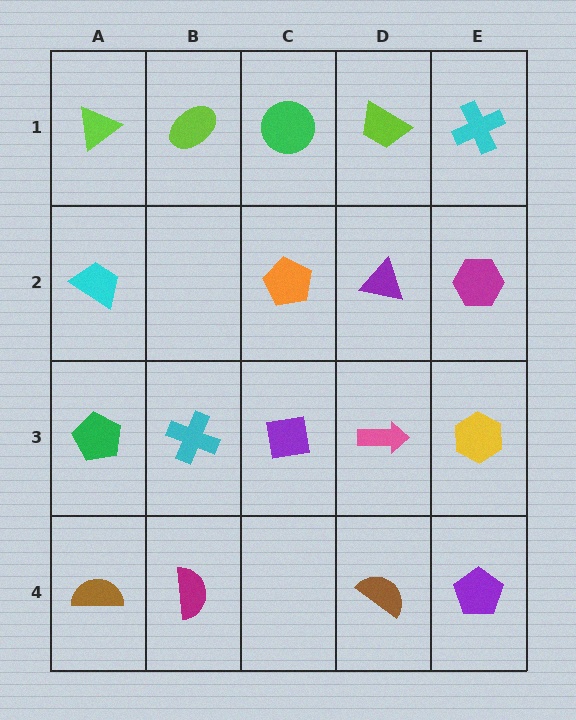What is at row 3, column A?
A green pentagon.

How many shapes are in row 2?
4 shapes.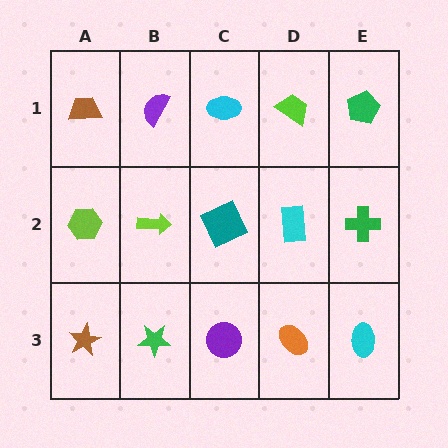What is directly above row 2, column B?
A purple semicircle.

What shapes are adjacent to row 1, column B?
A lime arrow (row 2, column B), a brown trapezoid (row 1, column A), a cyan ellipse (row 1, column C).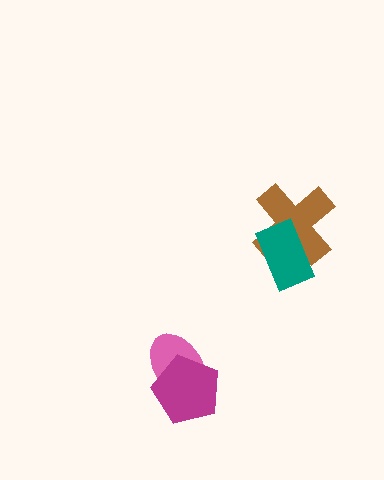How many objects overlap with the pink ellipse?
1 object overlaps with the pink ellipse.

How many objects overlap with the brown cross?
1 object overlaps with the brown cross.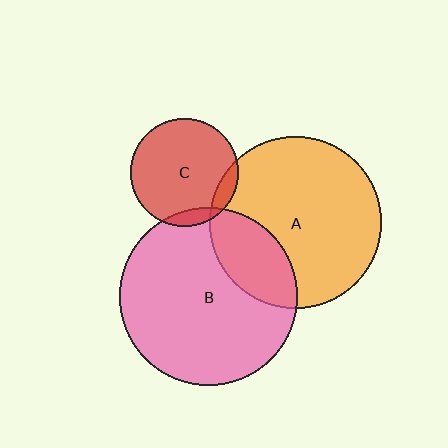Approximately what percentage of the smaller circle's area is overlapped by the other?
Approximately 10%.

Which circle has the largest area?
Circle B (pink).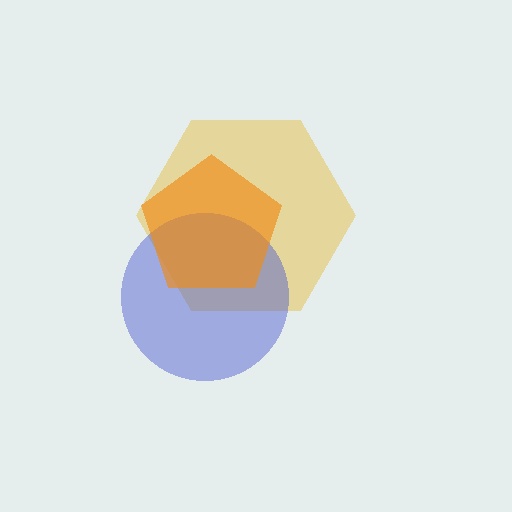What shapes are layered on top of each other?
The layered shapes are: a yellow hexagon, a blue circle, an orange pentagon.